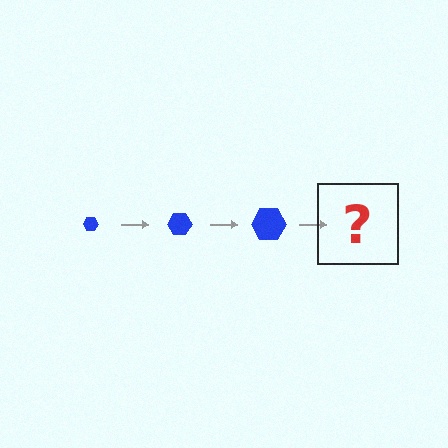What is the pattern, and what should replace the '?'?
The pattern is that the hexagon gets progressively larger each step. The '?' should be a blue hexagon, larger than the previous one.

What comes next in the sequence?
The next element should be a blue hexagon, larger than the previous one.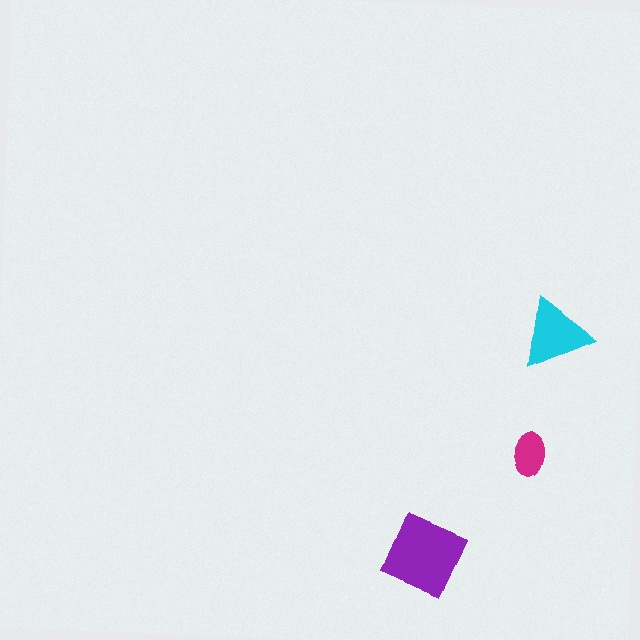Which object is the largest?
The purple square.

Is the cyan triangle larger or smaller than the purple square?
Smaller.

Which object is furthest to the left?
The purple square is leftmost.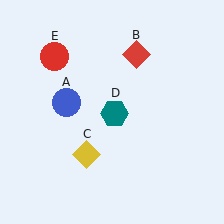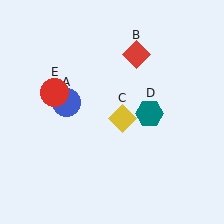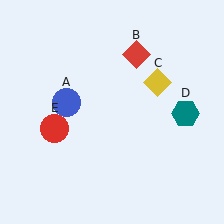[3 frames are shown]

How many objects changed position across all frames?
3 objects changed position: yellow diamond (object C), teal hexagon (object D), red circle (object E).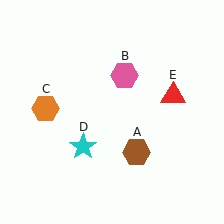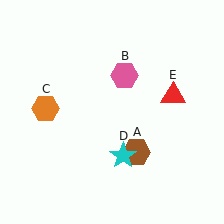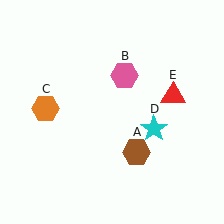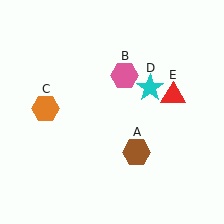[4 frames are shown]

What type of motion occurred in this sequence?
The cyan star (object D) rotated counterclockwise around the center of the scene.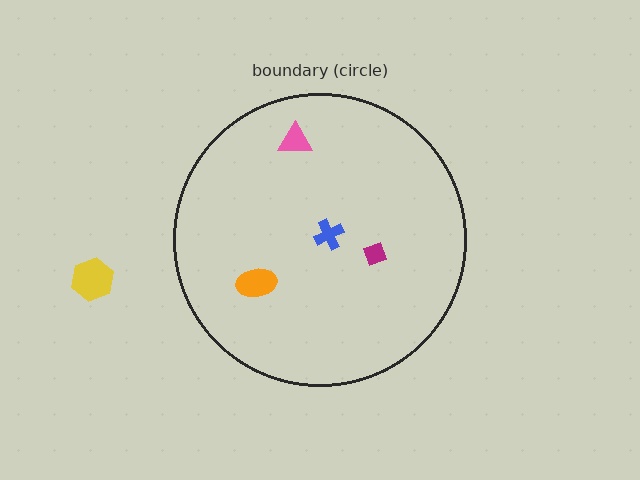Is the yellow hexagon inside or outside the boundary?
Outside.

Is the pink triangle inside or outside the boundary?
Inside.